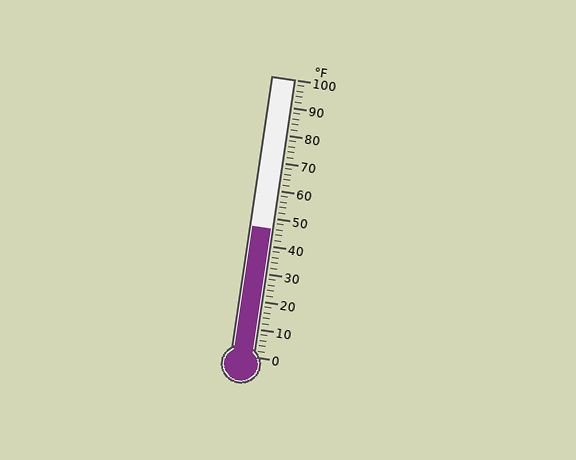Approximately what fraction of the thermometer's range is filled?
The thermometer is filled to approximately 45% of its range.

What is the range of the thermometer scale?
The thermometer scale ranges from 0°F to 100°F.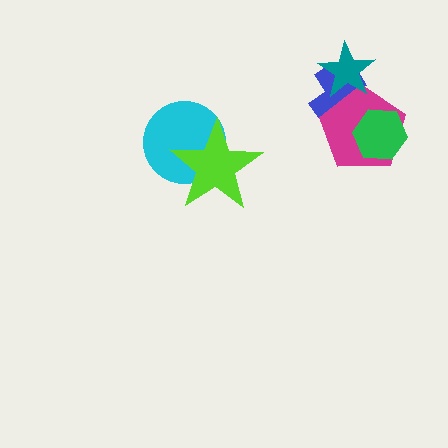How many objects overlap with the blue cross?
2 objects overlap with the blue cross.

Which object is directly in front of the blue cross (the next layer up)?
The magenta pentagon is directly in front of the blue cross.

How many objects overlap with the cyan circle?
1 object overlaps with the cyan circle.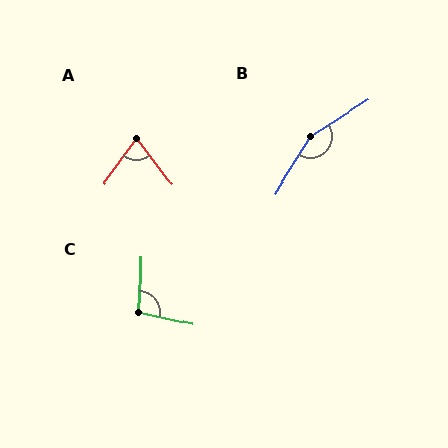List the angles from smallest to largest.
A (73°), C (99°), B (154°).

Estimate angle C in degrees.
Approximately 99 degrees.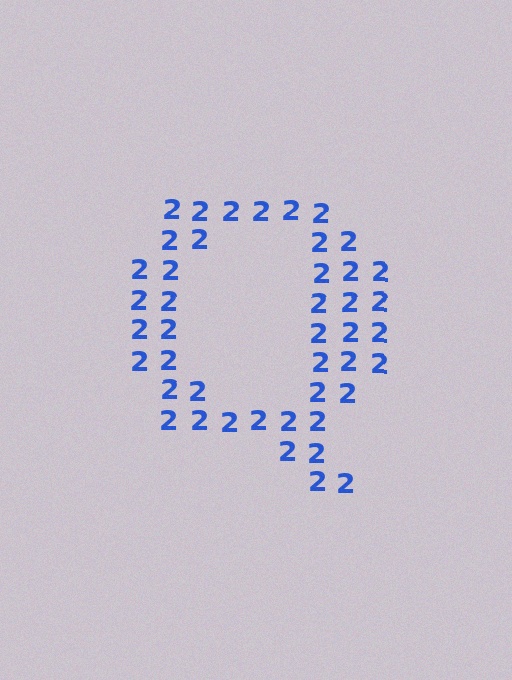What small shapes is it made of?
It is made of small digit 2's.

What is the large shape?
The large shape is the letter Q.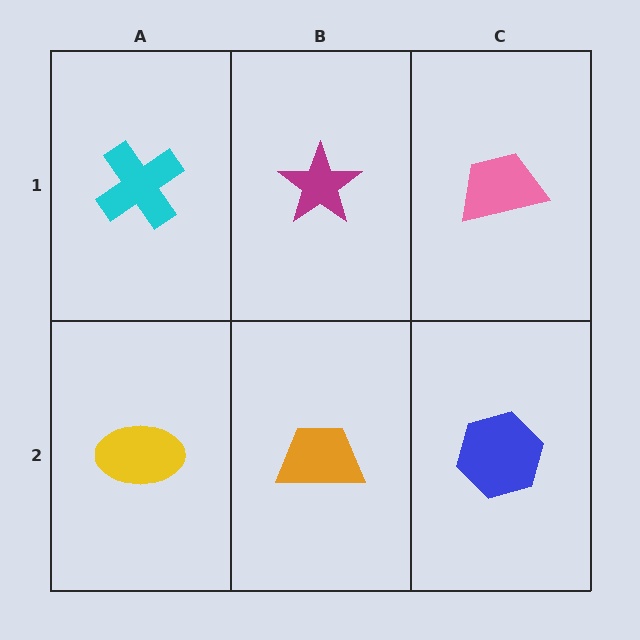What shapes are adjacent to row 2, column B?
A magenta star (row 1, column B), a yellow ellipse (row 2, column A), a blue hexagon (row 2, column C).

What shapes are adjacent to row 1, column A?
A yellow ellipse (row 2, column A), a magenta star (row 1, column B).